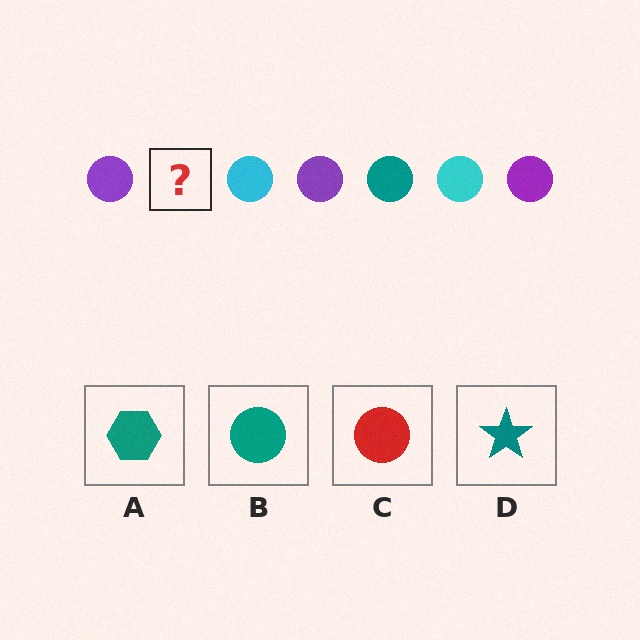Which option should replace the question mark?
Option B.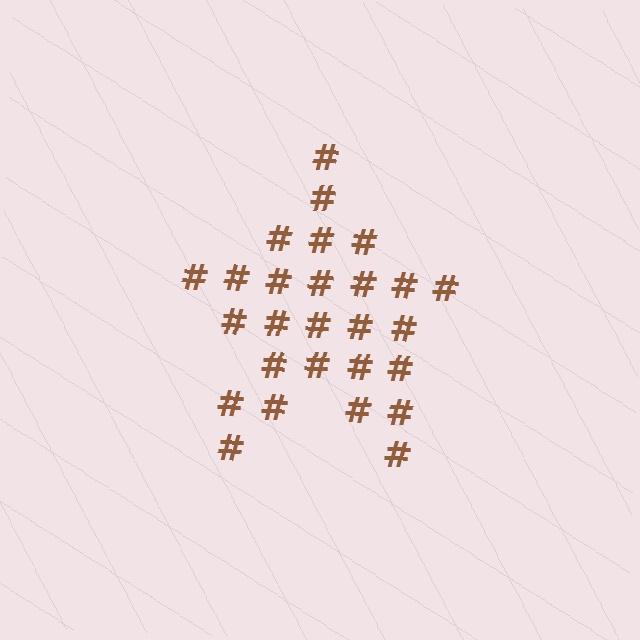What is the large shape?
The large shape is a star.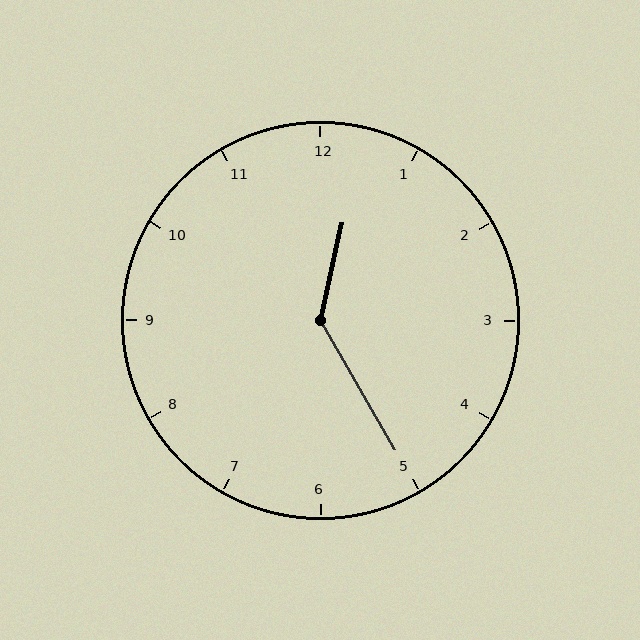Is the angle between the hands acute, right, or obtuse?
It is obtuse.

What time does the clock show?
12:25.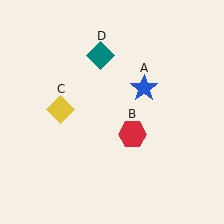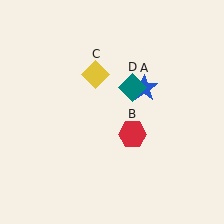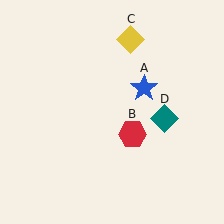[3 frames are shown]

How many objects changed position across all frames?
2 objects changed position: yellow diamond (object C), teal diamond (object D).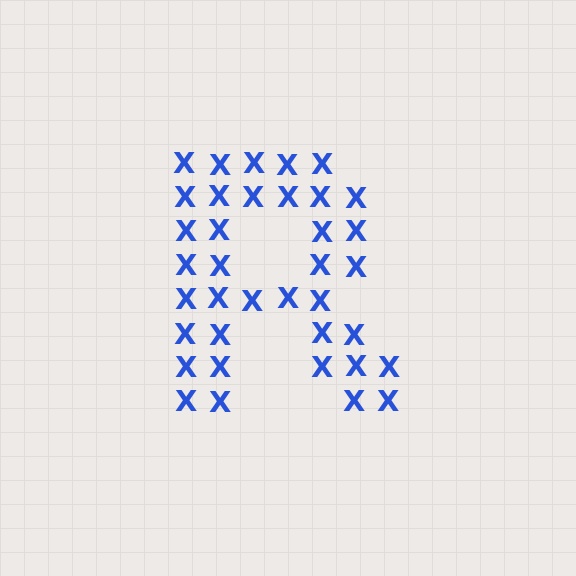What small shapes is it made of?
It is made of small letter X's.